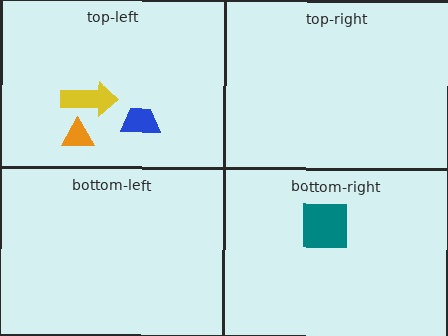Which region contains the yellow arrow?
The top-left region.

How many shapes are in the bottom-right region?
1.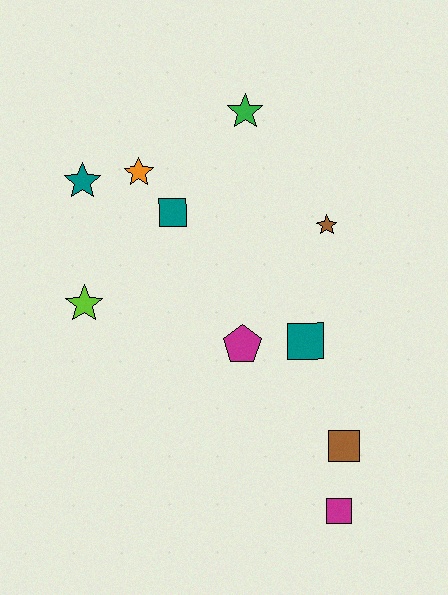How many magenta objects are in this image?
There are 2 magenta objects.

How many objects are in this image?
There are 10 objects.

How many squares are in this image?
There are 4 squares.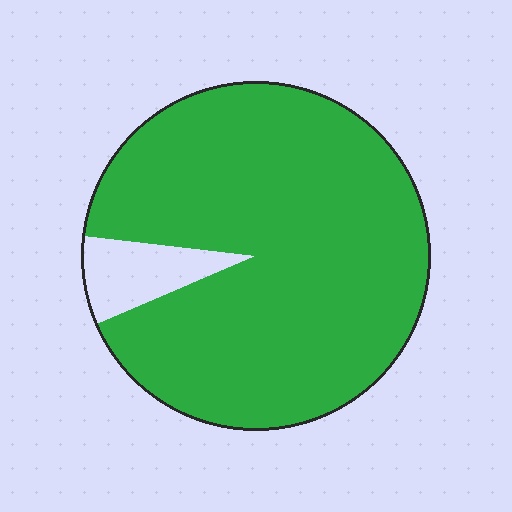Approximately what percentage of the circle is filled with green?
Approximately 90%.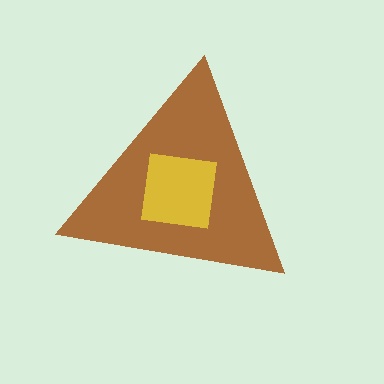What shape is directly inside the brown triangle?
The yellow square.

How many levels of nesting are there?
2.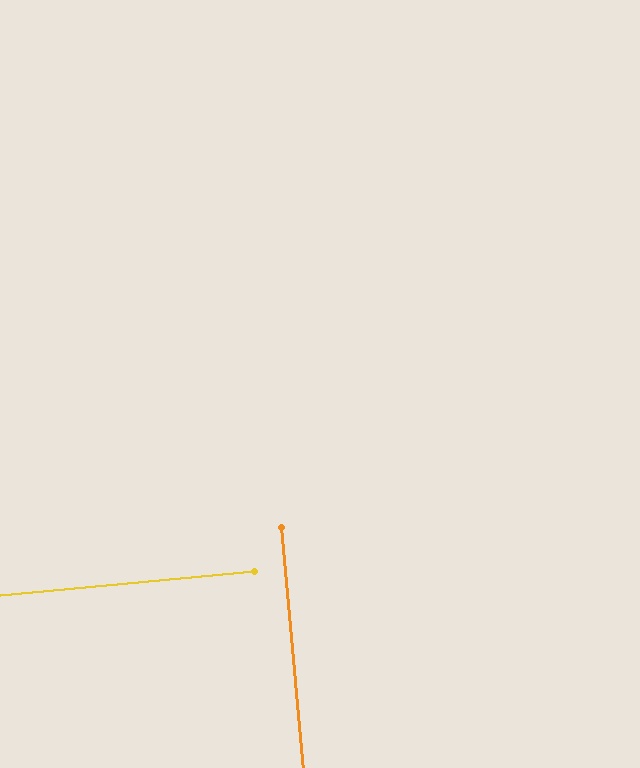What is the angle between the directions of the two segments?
Approximately 90 degrees.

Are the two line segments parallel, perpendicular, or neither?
Perpendicular — they meet at approximately 90°.